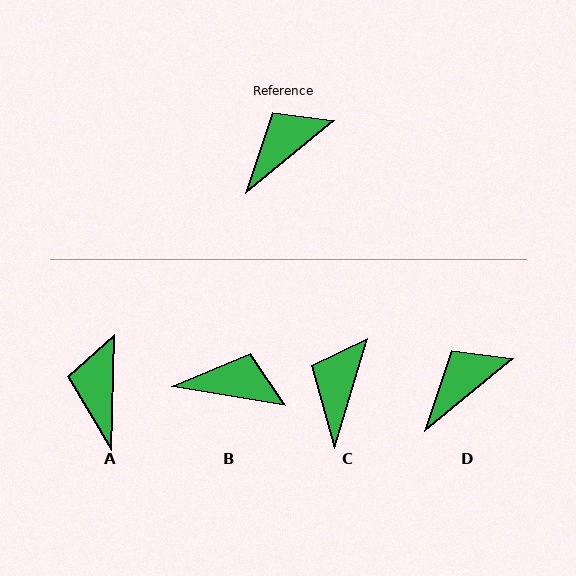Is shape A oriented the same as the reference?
No, it is off by about 49 degrees.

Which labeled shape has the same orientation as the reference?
D.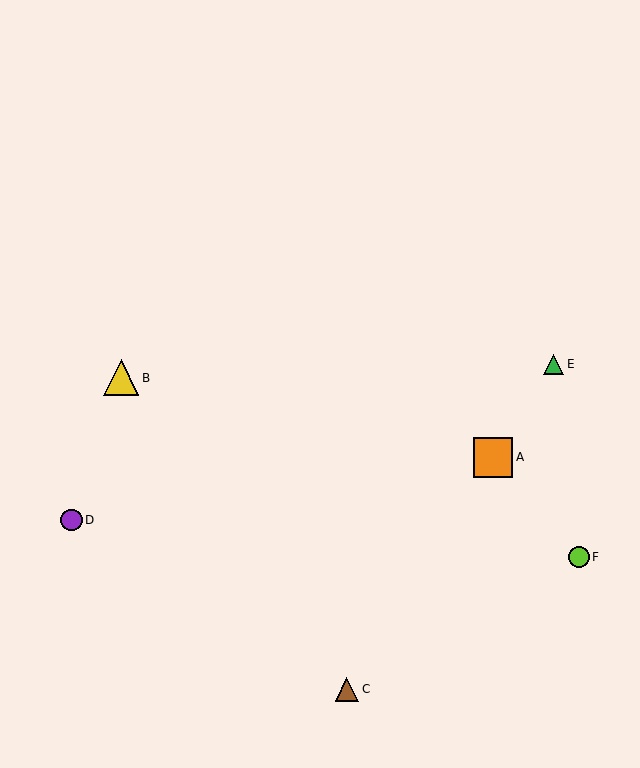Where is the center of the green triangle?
The center of the green triangle is at (554, 364).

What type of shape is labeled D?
Shape D is a purple circle.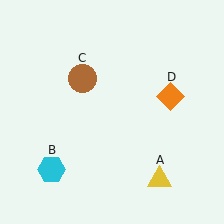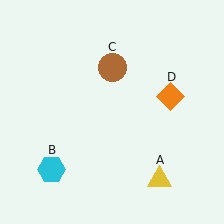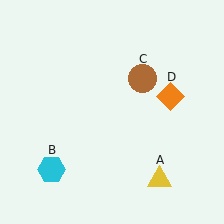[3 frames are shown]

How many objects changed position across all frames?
1 object changed position: brown circle (object C).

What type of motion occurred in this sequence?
The brown circle (object C) rotated clockwise around the center of the scene.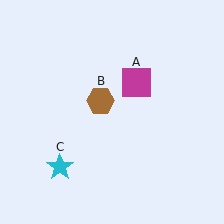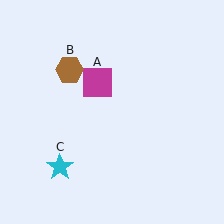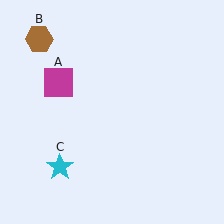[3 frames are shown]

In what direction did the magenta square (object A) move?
The magenta square (object A) moved left.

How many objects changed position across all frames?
2 objects changed position: magenta square (object A), brown hexagon (object B).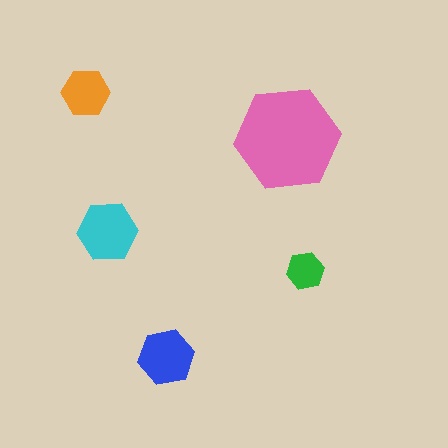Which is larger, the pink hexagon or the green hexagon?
The pink one.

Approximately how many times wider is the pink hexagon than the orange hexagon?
About 2 times wider.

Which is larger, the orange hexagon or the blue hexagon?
The blue one.